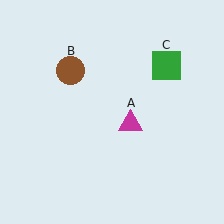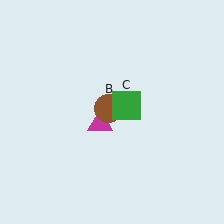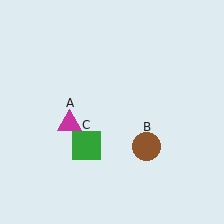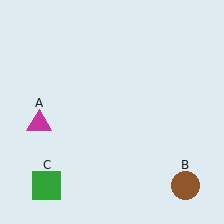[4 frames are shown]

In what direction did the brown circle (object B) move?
The brown circle (object B) moved down and to the right.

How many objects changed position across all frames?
3 objects changed position: magenta triangle (object A), brown circle (object B), green square (object C).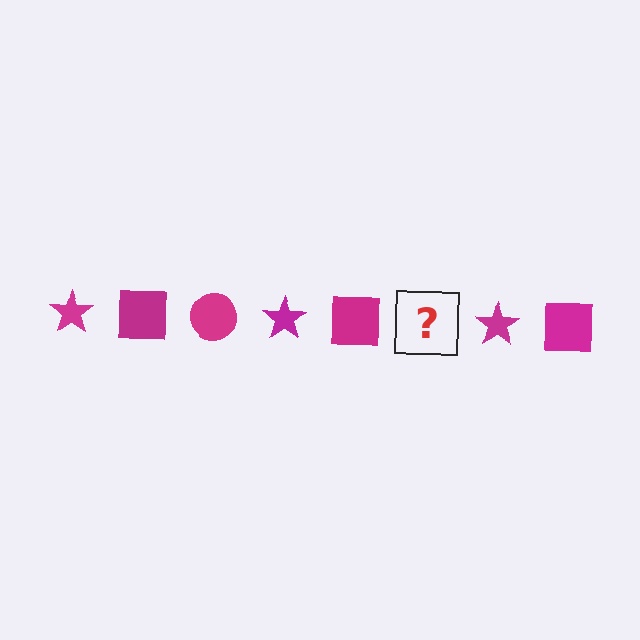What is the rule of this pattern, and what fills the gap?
The rule is that the pattern cycles through star, square, circle shapes in magenta. The gap should be filled with a magenta circle.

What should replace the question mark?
The question mark should be replaced with a magenta circle.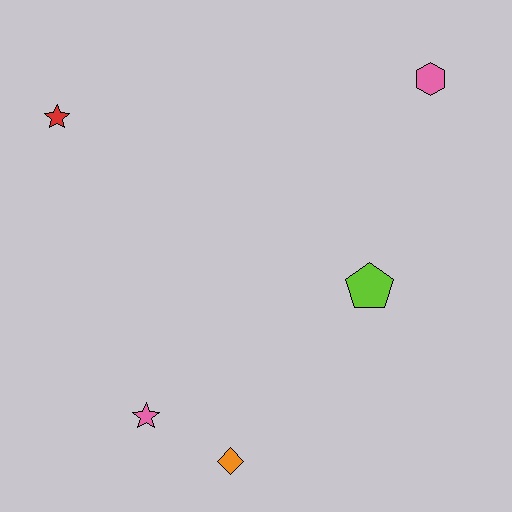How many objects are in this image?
There are 5 objects.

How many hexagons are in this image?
There is 1 hexagon.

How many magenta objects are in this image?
There are no magenta objects.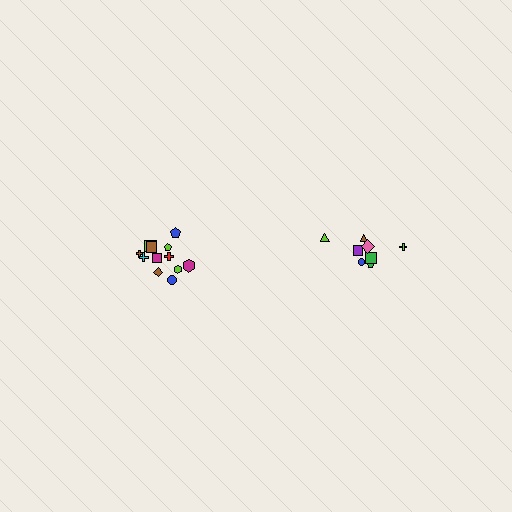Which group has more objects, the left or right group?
The left group.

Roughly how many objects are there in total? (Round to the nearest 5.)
Roughly 20 objects in total.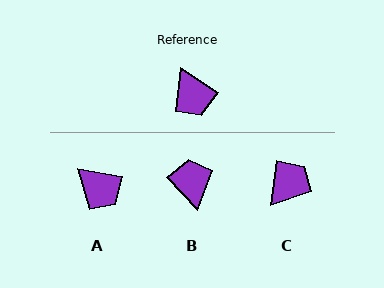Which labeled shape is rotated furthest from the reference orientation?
B, about 166 degrees away.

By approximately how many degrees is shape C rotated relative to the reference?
Approximately 115 degrees counter-clockwise.